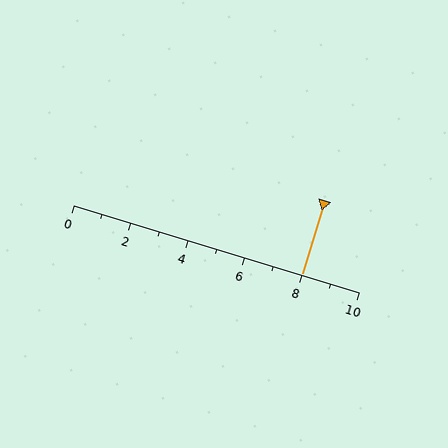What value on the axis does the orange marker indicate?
The marker indicates approximately 8.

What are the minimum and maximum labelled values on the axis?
The axis runs from 0 to 10.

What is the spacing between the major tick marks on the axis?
The major ticks are spaced 2 apart.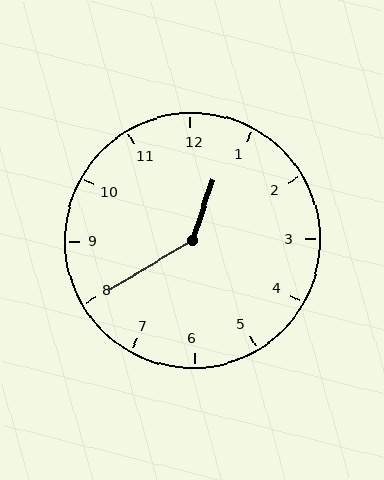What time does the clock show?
12:40.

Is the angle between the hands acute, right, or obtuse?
It is obtuse.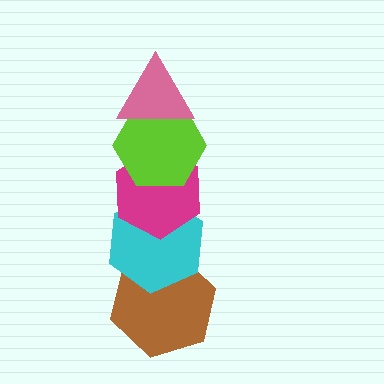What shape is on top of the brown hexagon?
The cyan hexagon is on top of the brown hexagon.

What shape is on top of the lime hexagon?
The pink triangle is on top of the lime hexagon.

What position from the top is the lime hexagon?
The lime hexagon is 2nd from the top.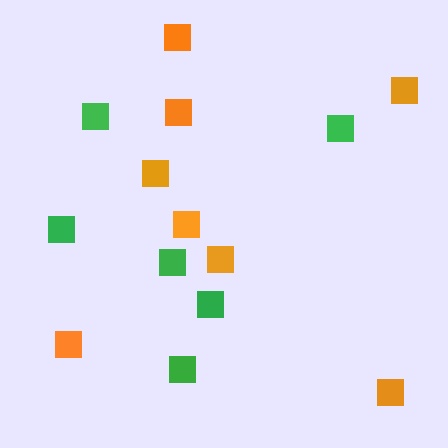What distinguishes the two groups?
There are 2 groups: one group of orange squares (8) and one group of green squares (6).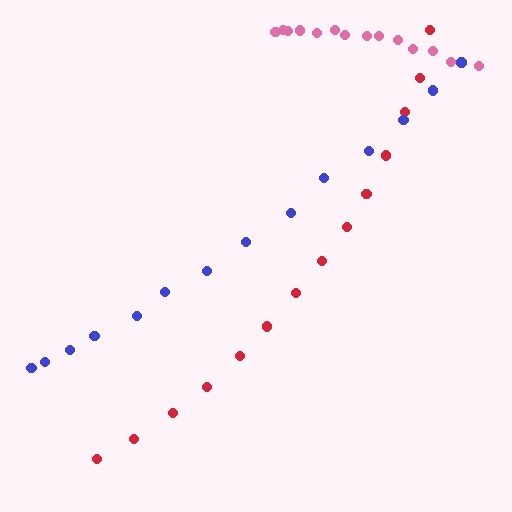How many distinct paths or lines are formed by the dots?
There are 3 distinct paths.